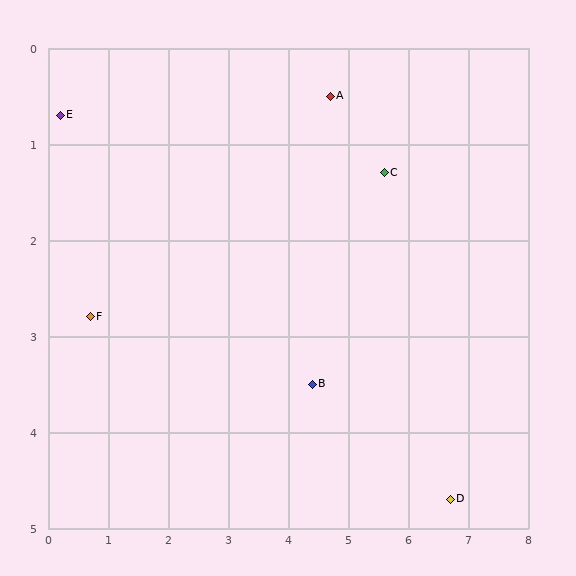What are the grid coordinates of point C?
Point C is at approximately (5.6, 1.3).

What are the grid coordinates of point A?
Point A is at approximately (4.7, 0.5).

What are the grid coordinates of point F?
Point F is at approximately (0.7, 2.8).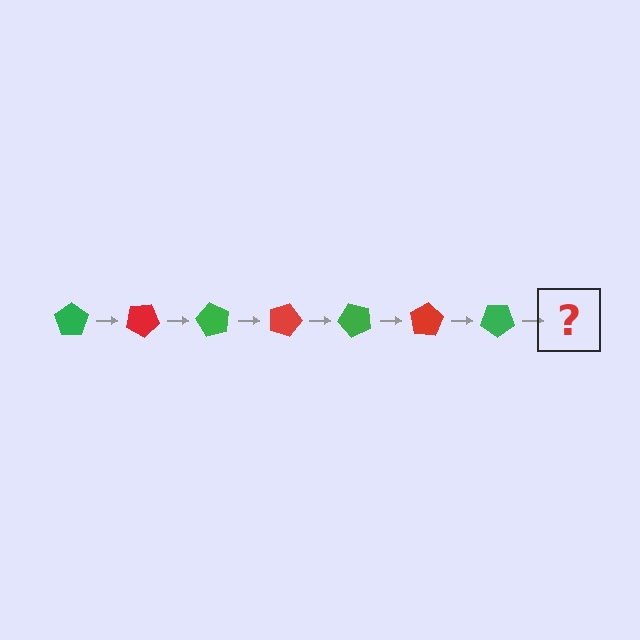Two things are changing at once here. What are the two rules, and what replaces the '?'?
The two rules are that it rotates 30 degrees each step and the color cycles through green and red. The '?' should be a red pentagon, rotated 210 degrees from the start.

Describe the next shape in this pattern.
It should be a red pentagon, rotated 210 degrees from the start.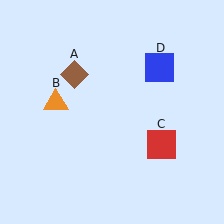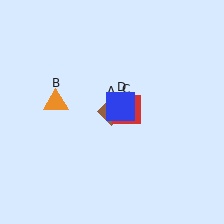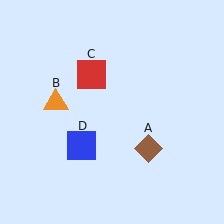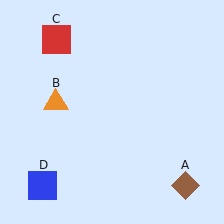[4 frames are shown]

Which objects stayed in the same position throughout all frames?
Orange triangle (object B) remained stationary.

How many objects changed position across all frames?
3 objects changed position: brown diamond (object A), red square (object C), blue square (object D).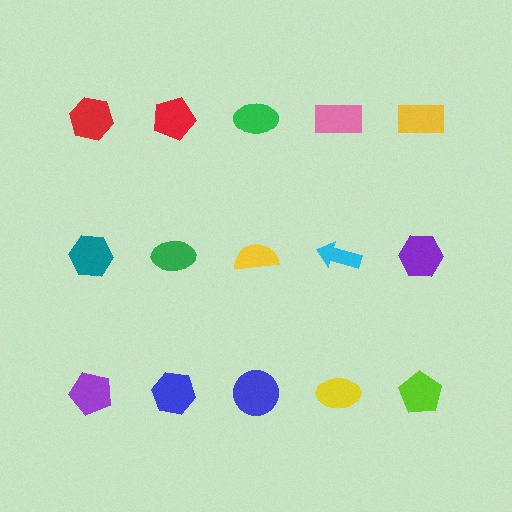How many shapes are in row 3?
5 shapes.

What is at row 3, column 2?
A blue hexagon.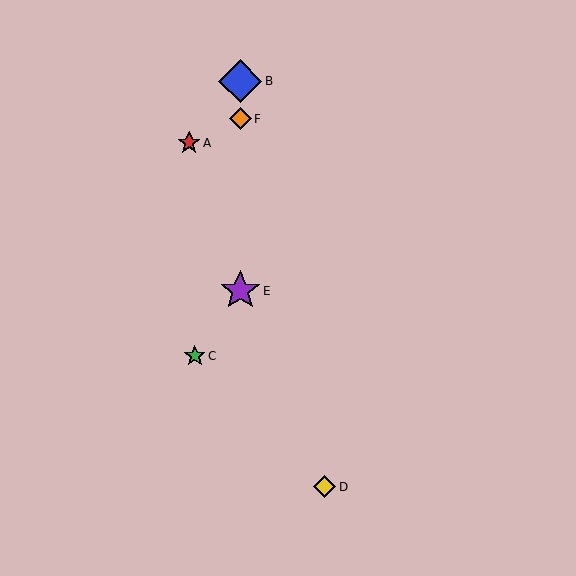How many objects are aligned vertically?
3 objects (B, E, F) are aligned vertically.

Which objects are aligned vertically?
Objects B, E, F are aligned vertically.